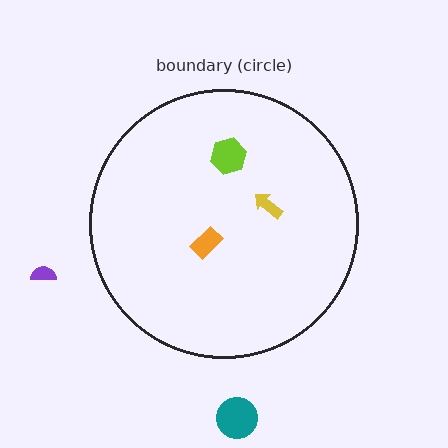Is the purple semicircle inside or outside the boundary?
Outside.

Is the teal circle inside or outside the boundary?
Outside.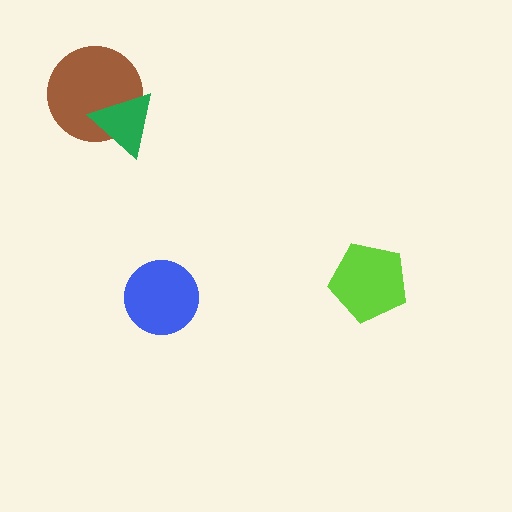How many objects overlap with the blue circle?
0 objects overlap with the blue circle.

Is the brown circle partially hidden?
Yes, it is partially covered by another shape.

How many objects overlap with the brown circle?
1 object overlaps with the brown circle.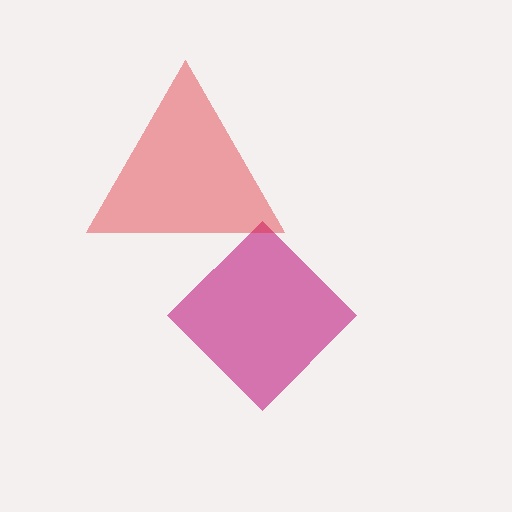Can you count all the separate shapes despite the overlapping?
Yes, there are 2 separate shapes.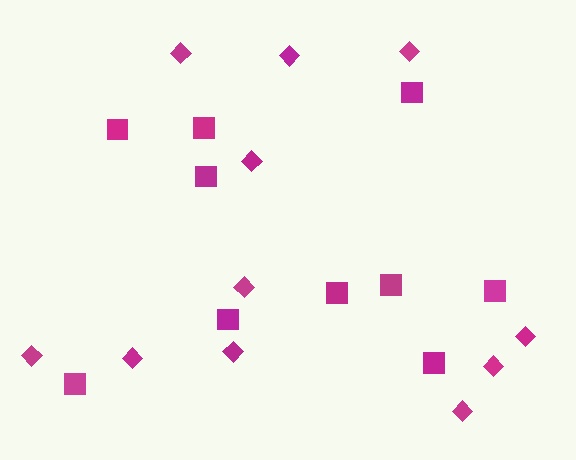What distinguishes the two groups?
There are 2 groups: one group of diamonds (11) and one group of squares (10).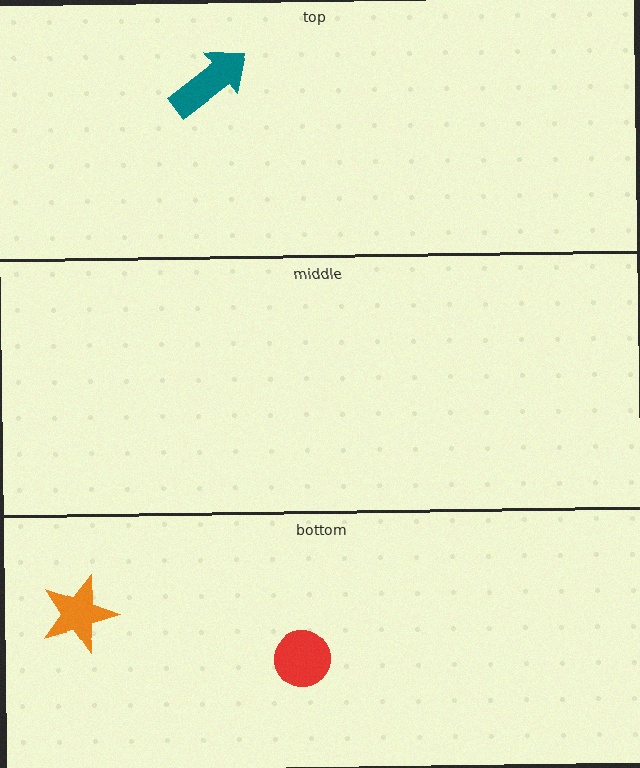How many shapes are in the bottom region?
2.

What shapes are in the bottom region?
The red circle, the orange star.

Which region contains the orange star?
The bottom region.